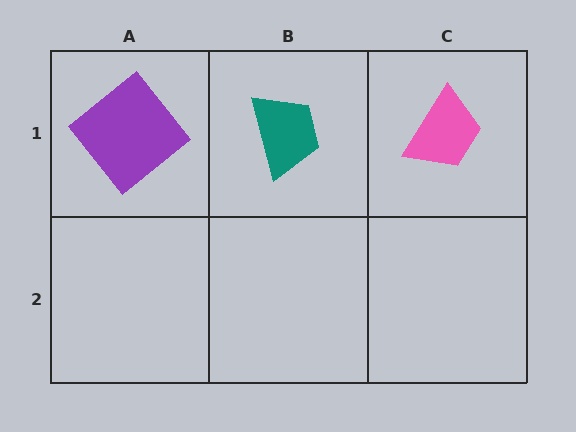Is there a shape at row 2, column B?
No, that cell is empty.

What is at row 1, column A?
A purple diamond.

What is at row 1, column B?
A teal trapezoid.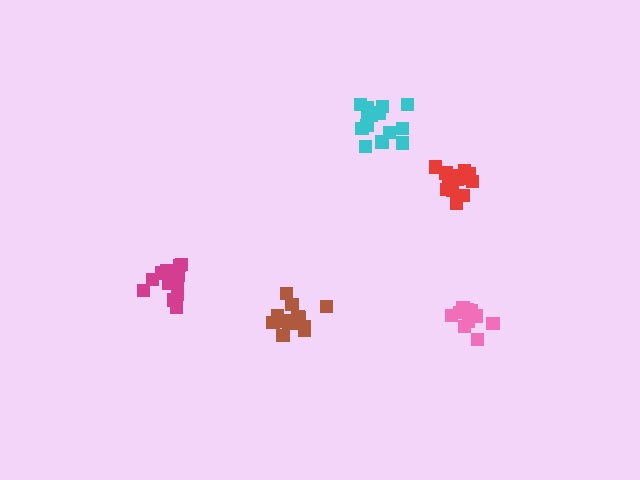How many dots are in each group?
Group 1: 13 dots, Group 2: 15 dots, Group 3: 14 dots, Group 4: 11 dots, Group 5: 13 dots (66 total).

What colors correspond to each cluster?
The clusters are colored: magenta, cyan, red, pink, brown.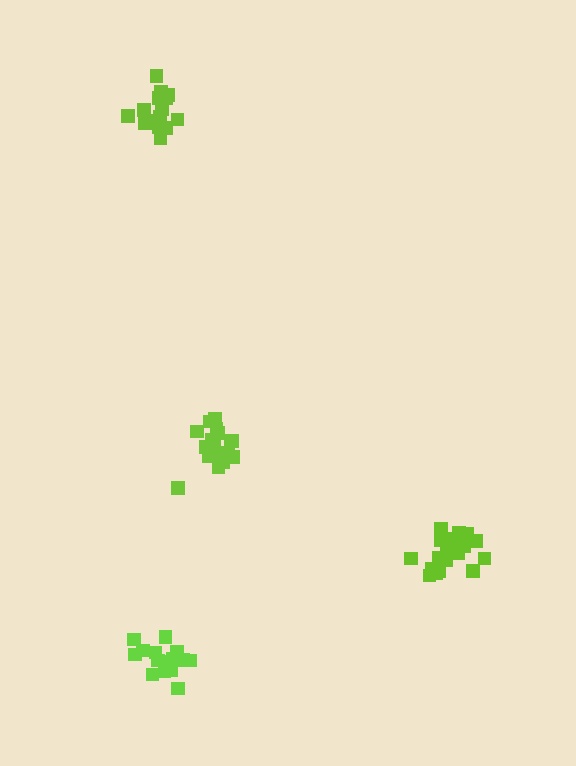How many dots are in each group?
Group 1: 19 dots, Group 2: 21 dots, Group 3: 16 dots, Group 4: 15 dots (71 total).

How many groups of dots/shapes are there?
There are 4 groups.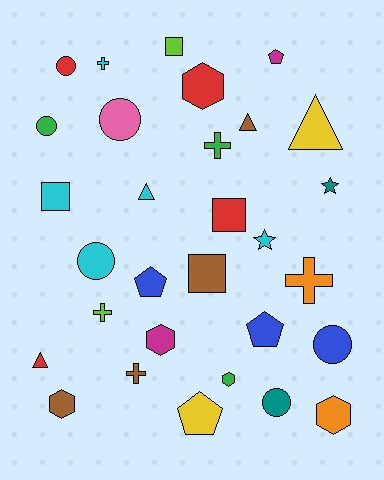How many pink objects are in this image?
There is 1 pink object.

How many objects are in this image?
There are 30 objects.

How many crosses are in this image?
There are 5 crosses.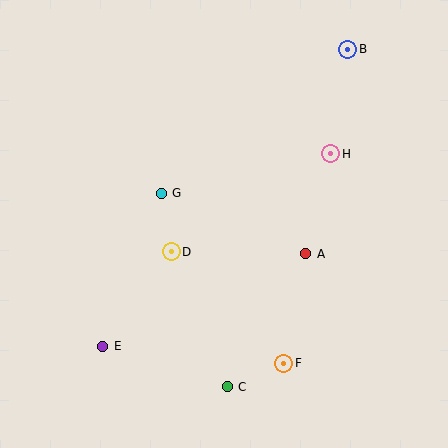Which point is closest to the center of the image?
Point D at (171, 252) is closest to the center.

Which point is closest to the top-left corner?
Point G is closest to the top-left corner.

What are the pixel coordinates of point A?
Point A is at (306, 254).